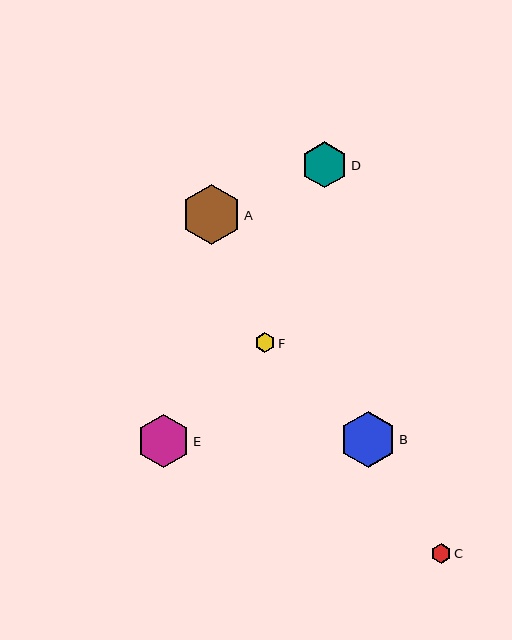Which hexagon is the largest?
Hexagon A is the largest with a size of approximately 60 pixels.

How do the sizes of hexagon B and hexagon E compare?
Hexagon B and hexagon E are approximately the same size.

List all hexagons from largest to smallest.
From largest to smallest: A, B, E, D, F, C.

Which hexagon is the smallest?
Hexagon C is the smallest with a size of approximately 20 pixels.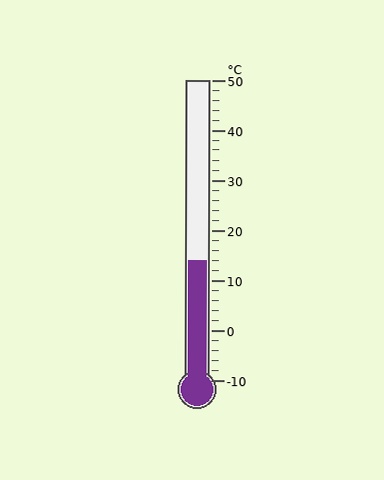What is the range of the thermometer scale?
The thermometer scale ranges from -10°C to 50°C.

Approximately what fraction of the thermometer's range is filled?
The thermometer is filled to approximately 40% of its range.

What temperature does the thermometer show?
The thermometer shows approximately 14°C.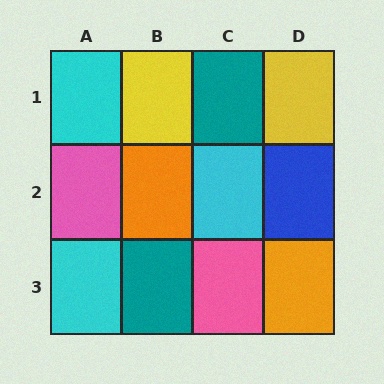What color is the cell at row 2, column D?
Blue.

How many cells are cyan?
3 cells are cyan.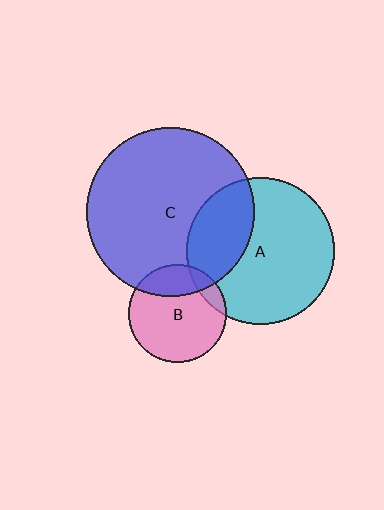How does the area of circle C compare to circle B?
Approximately 3.0 times.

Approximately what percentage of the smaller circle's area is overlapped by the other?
Approximately 10%.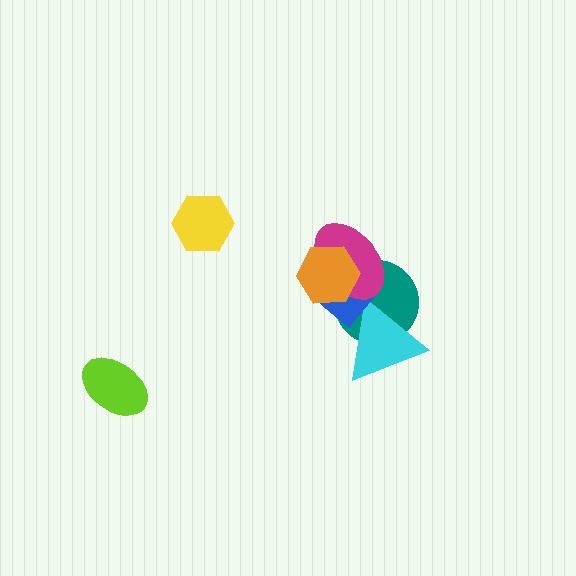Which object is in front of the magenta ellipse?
The orange hexagon is in front of the magenta ellipse.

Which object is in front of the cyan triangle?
The blue diamond is in front of the cyan triangle.